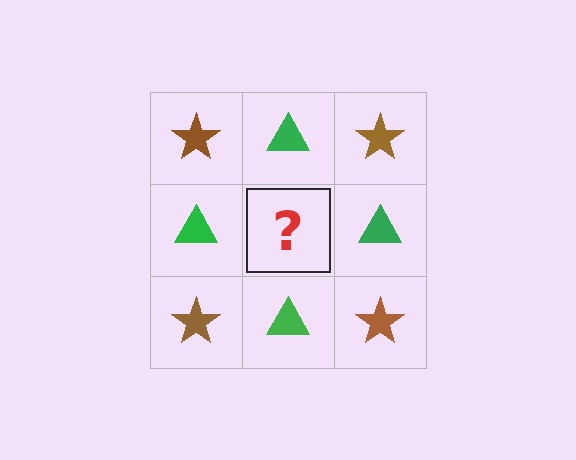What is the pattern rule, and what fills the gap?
The rule is that it alternates brown star and green triangle in a checkerboard pattern. The gap should be filled with a brown star.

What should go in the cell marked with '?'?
The missing cell should contain a brown star.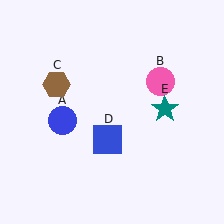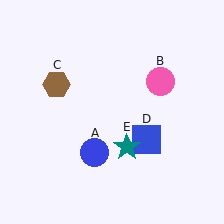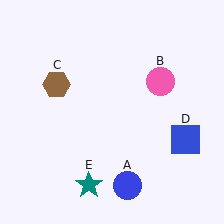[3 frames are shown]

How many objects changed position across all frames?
3 objects changed position: blue circle (object A), blue square (object D), teal star (object E).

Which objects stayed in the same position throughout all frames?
Pink circle (object B) and brown hexagon (object C) remained stationary.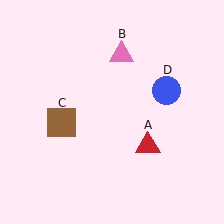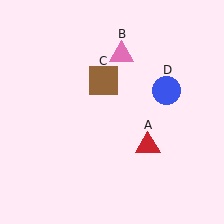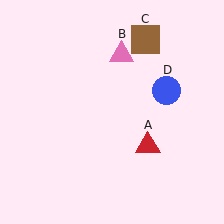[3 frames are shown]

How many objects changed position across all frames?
1 object changed position: brown square (object C).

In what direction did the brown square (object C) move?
The brown square (object C) moved up and to the right.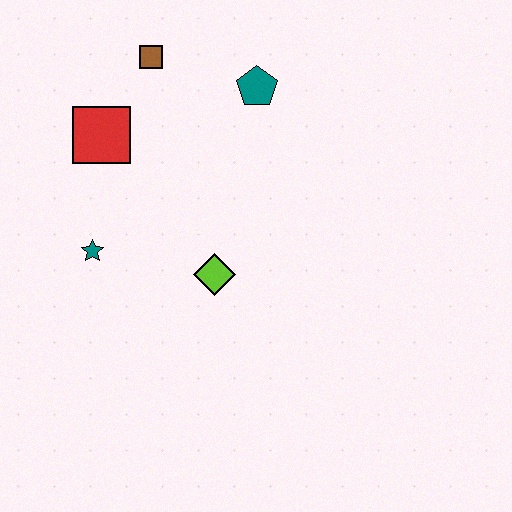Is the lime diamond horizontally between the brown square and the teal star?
No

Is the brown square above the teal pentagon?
Yes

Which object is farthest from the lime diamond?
The brown square is farthest from the lime diamond.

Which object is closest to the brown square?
The red square is closest to the brown square.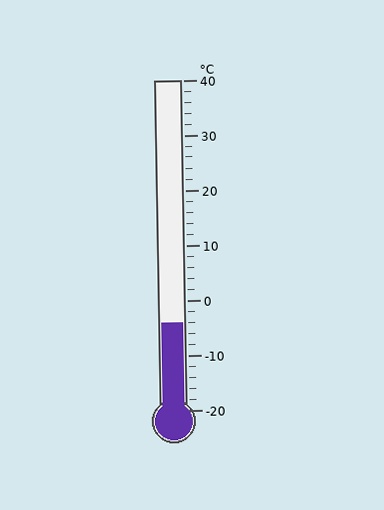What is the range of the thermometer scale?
The thermometer scale ranges from -20°C to 40°C.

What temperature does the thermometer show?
The thermometer shows approximately -4°C.